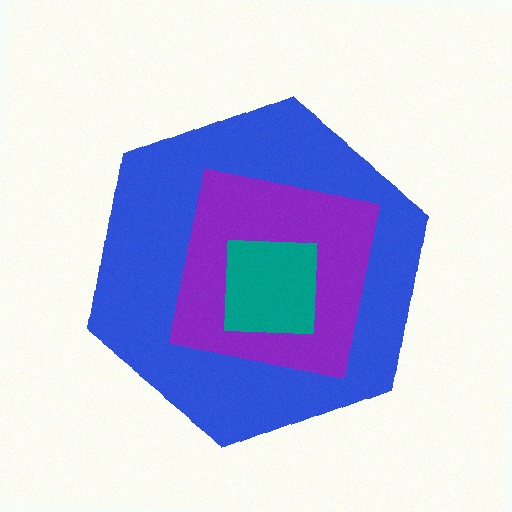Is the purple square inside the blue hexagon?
Yes.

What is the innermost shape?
The teal square.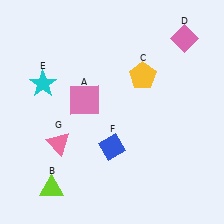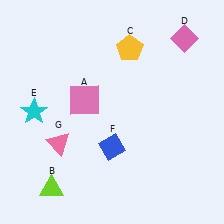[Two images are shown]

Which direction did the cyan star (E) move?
The cyan star (E) moved down.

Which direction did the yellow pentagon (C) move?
The yellow pentagon (C) moved up.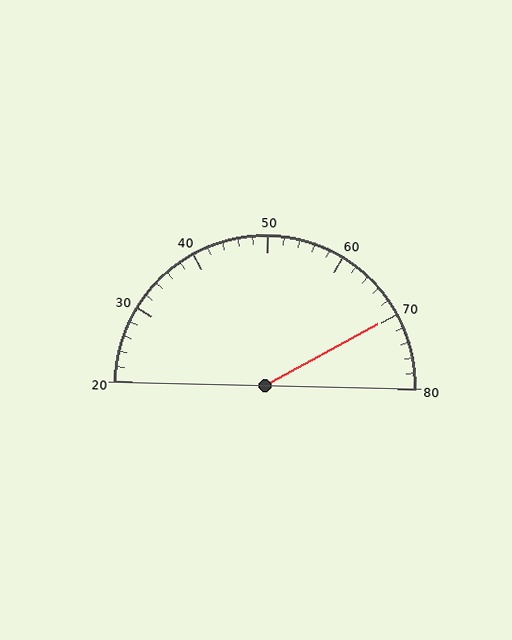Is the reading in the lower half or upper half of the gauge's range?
The reading is in the upper half of the range (20 to 80).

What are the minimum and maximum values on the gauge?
The gauge ranges from 20 to 80.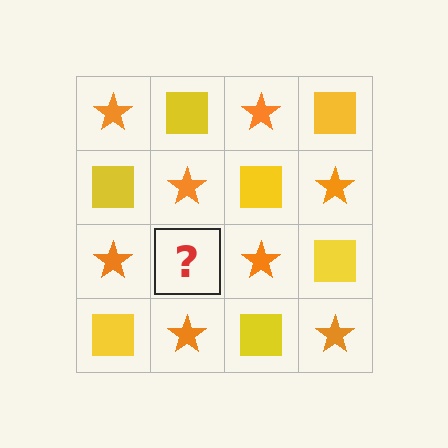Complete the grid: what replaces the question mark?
The question mark should be replaced with a yellow square.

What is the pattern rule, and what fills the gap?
The rule is that it alternates orange star and yellow square in a checkerboard pattern. The gap should be filled with a yellow square.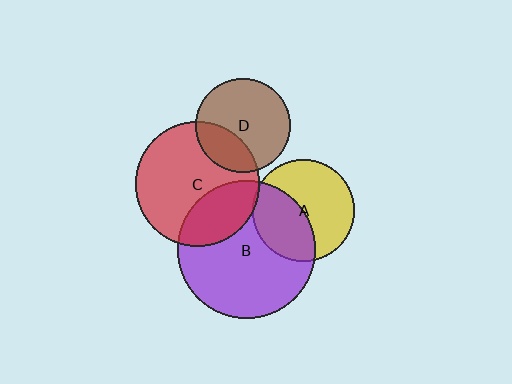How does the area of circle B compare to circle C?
Approximately 1.2 times.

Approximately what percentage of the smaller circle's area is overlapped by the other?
Approximately 5%.